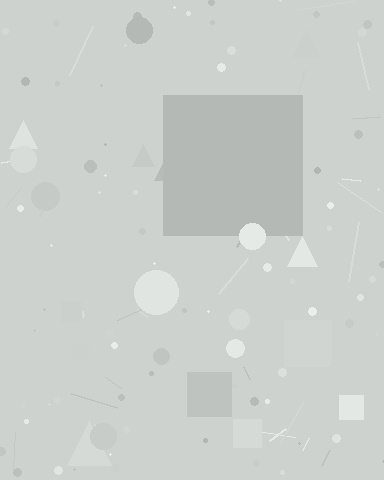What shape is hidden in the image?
A square is hidden in the image.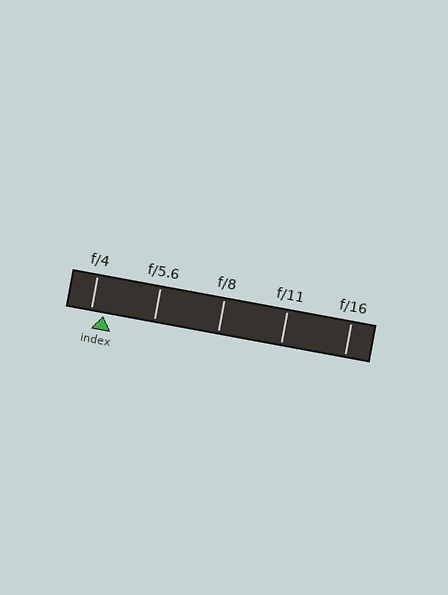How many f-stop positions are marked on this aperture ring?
There are 5 f-stop positions marked.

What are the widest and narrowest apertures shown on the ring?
The widest aperture shown is f/4 and the narrowest is f/16.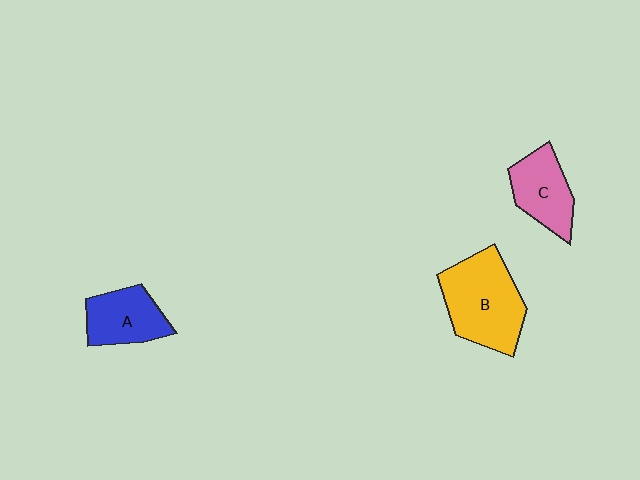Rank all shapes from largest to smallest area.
From largest to smallest: B (yellow), A (blue), C (pink).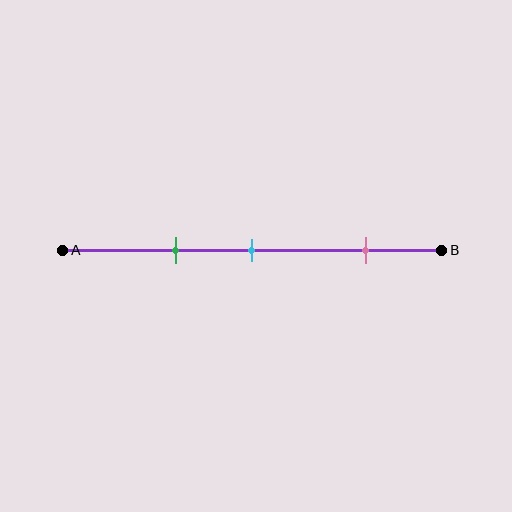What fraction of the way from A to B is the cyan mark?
The cyan mark is approximately 50% (0.5) of the way from A to B.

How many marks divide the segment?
There are 3 marks dividing the segment.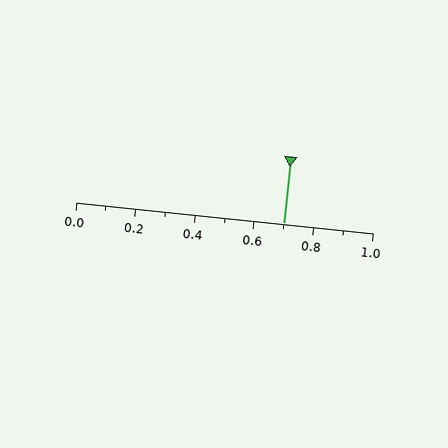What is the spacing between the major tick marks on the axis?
The major ticks are spaced 0.2 apart.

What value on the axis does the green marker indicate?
The marker indicates approximately 0.7.